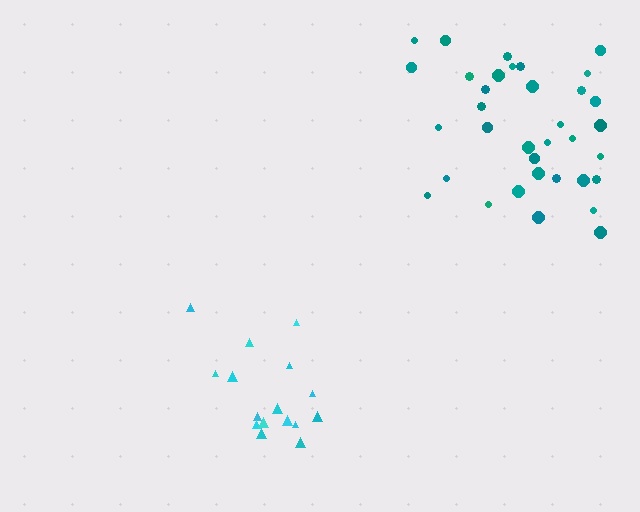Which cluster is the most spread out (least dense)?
Teal.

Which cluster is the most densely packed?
Cyan.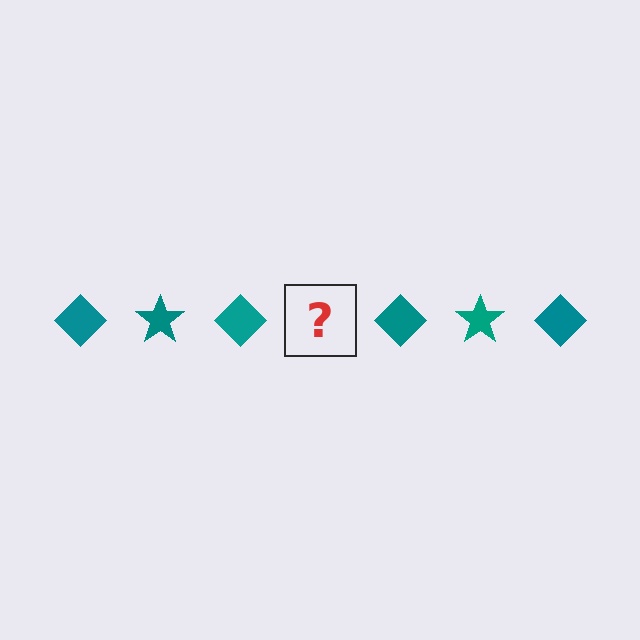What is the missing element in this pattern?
The missing element is a teal star.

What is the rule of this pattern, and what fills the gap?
The rule is that the pattern cycles through diamond, star shapes in teal. The gap should be filled with a teal star.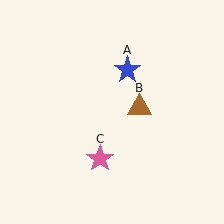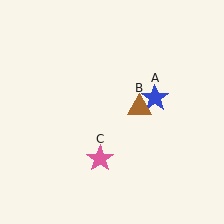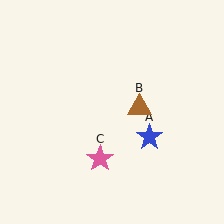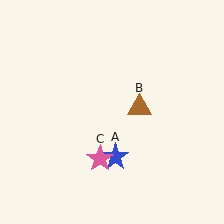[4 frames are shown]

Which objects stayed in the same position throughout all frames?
Brown triangle (object B) and pink star (object C) remained stationary.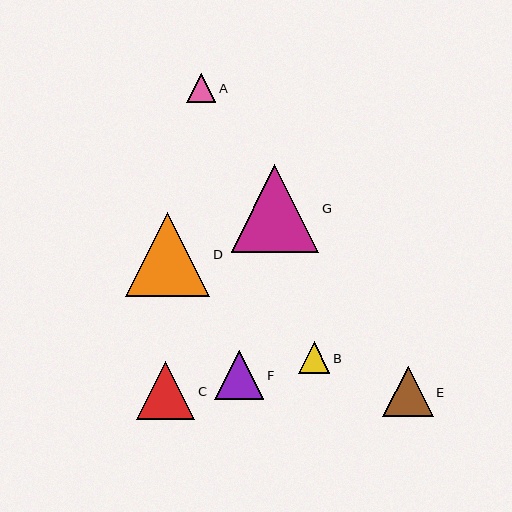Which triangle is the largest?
Triangle G is the largest with a size of approximately 88 pixels.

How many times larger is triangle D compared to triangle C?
Triangle D is approximately 1.4 times the size of triangle C.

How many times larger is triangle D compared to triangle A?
Triangle D is approximately 2.9 times the size of triangle A.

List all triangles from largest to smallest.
From largest to smallest: G, D, C, E, F, B, A.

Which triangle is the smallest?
Triangle A is the smallest with a size of approximately 29 pixels.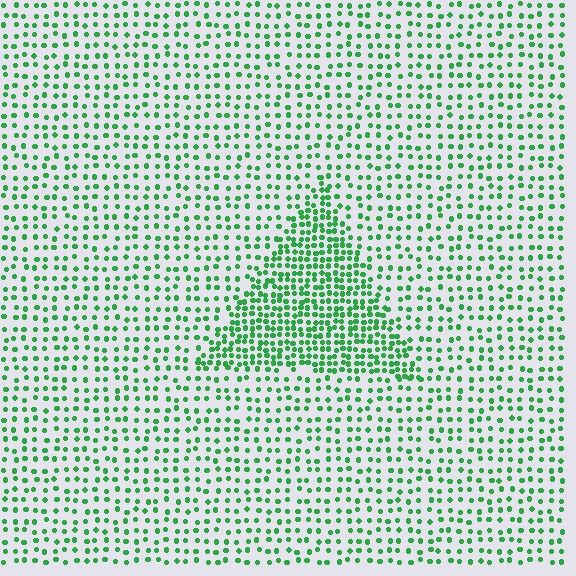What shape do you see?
I see a triangle.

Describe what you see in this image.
The image contains small green elements arranged at two different densities. A triangle-shaped region is visible where the elements are more densely packed than the surrounding area.